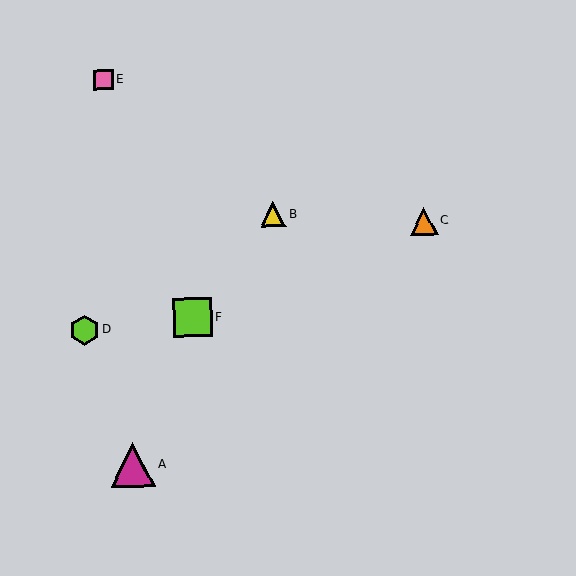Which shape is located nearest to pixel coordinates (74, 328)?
The lime hexagon (labeled D) at (84, 330) is nearest to that location.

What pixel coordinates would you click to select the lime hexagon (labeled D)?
Click at (84, 330) to select the lime hexagon D.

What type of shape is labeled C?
Shape C is an orange triangle.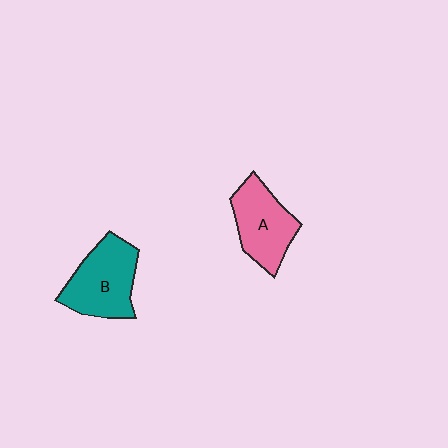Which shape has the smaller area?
Shape A (pink).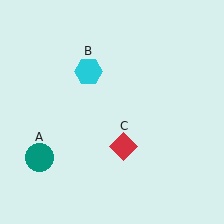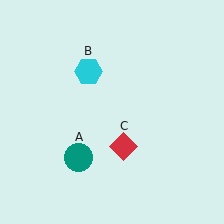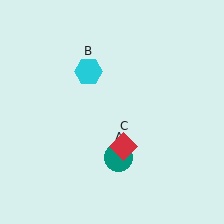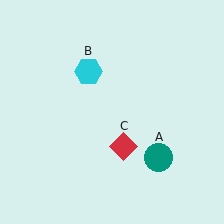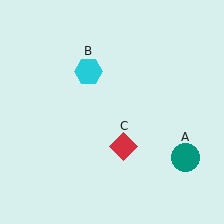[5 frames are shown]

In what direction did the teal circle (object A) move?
The teal circle (object A) moved right.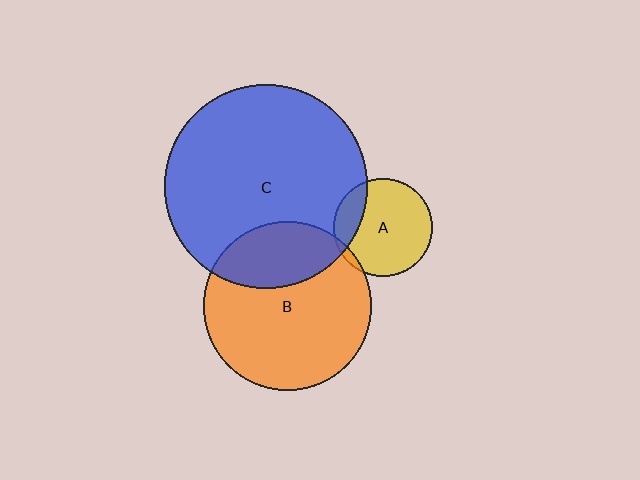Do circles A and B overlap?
Yes.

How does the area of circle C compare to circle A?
Approximately 4.3 times.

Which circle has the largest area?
Circle C (blue).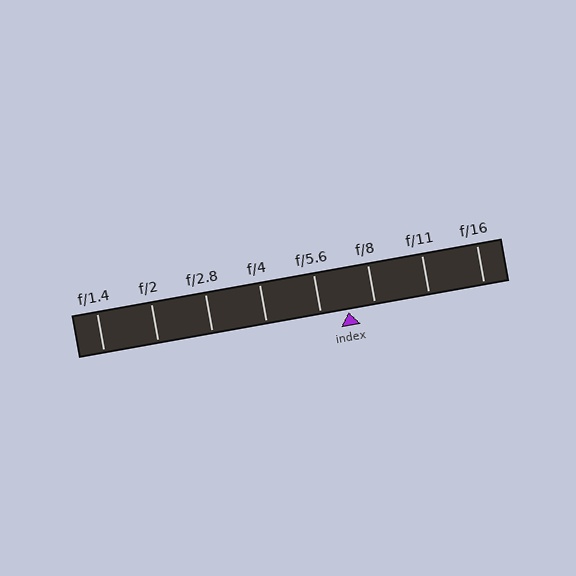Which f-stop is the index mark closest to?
The index mark is closest to f/8.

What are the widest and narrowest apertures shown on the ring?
The widest aperture shown is f/1.4 and the narrowest is f/16.